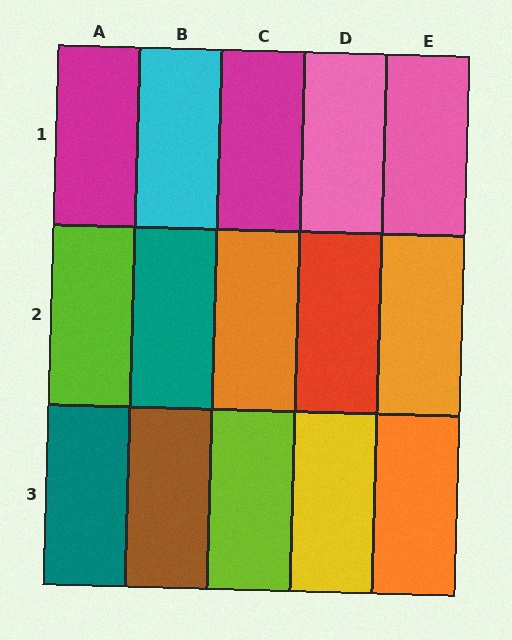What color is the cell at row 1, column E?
Pink.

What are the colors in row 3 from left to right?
Teal, brown, lime, yellow, orange.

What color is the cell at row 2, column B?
Teal.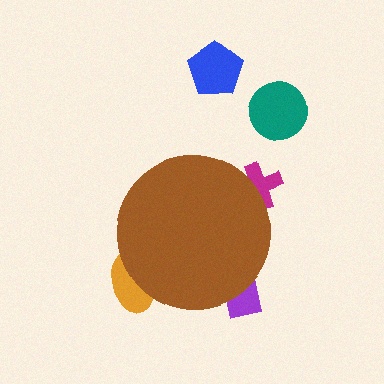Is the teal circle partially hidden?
No, the teal circle is fully visible.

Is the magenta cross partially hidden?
Yes, the magenta cross is partially hidden behind the brown circle.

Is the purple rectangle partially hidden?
Yes, the purple rectangle is partially hidden behind the brown circle.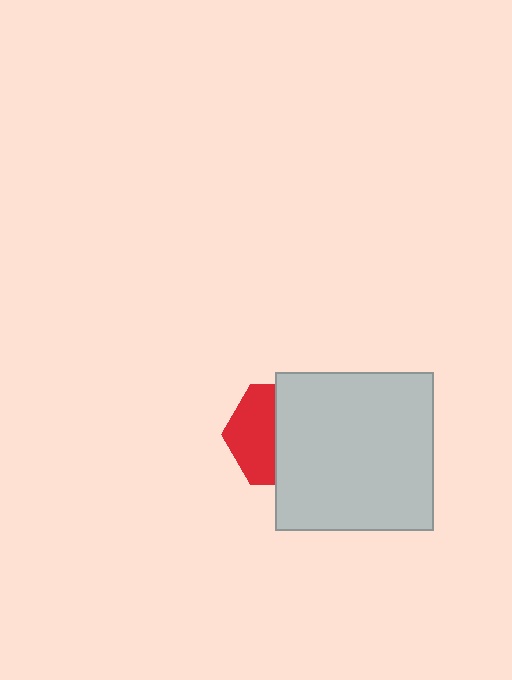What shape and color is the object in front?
The object in front is a light gray square.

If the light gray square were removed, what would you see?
You would see the complete red hexagon.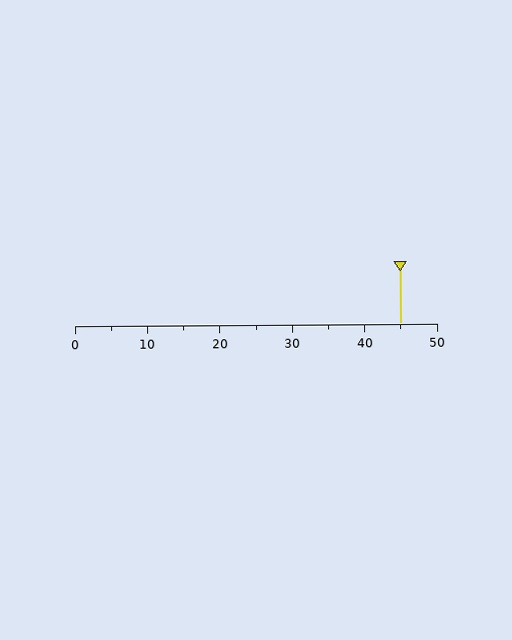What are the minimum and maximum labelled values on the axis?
The axis runs from 0 to 50.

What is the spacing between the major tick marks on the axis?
The major ticks are spaced 10 apart.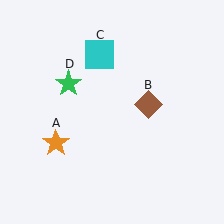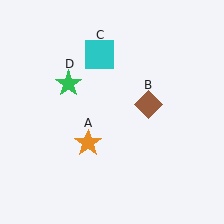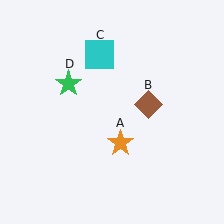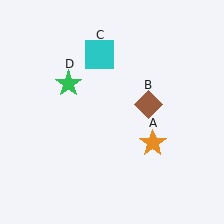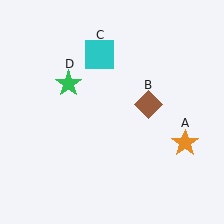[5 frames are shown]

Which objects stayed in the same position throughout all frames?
Brown diamond (object B) and cyan square (object C) and green star (object D) remained stationary.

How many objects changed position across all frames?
1 object changed position: orange star (object A).